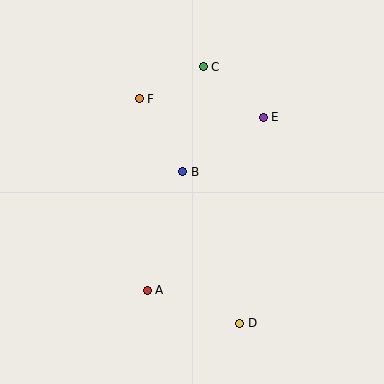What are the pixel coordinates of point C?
Point C is at (203, 67).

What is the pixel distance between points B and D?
The distance between B and D is 162 pixels.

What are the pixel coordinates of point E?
Point E is at (263, 117).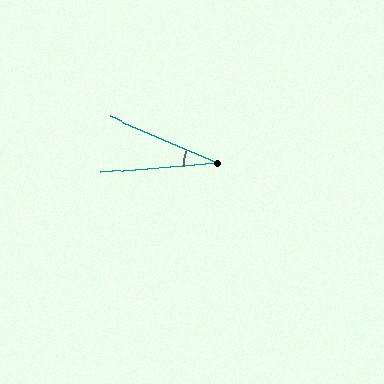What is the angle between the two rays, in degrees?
Approximately 28 degrees.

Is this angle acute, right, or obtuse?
It is acute.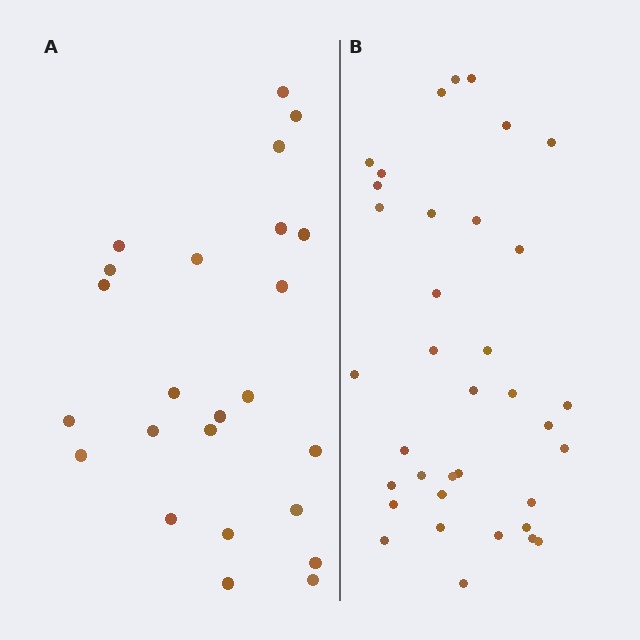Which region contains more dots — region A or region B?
Region B (the right region) has more dots.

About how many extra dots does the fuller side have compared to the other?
Region B has roughly 12 or so more dots than region A.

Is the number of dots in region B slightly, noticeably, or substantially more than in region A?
Region B has substantially more. The ratio is roughly 1.5 to 1.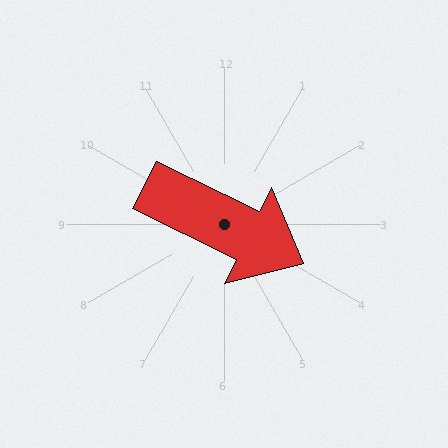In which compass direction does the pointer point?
Southeast.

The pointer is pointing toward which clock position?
Roughly 4 o'clock.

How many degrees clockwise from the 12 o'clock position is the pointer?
Approximately 116 degrees.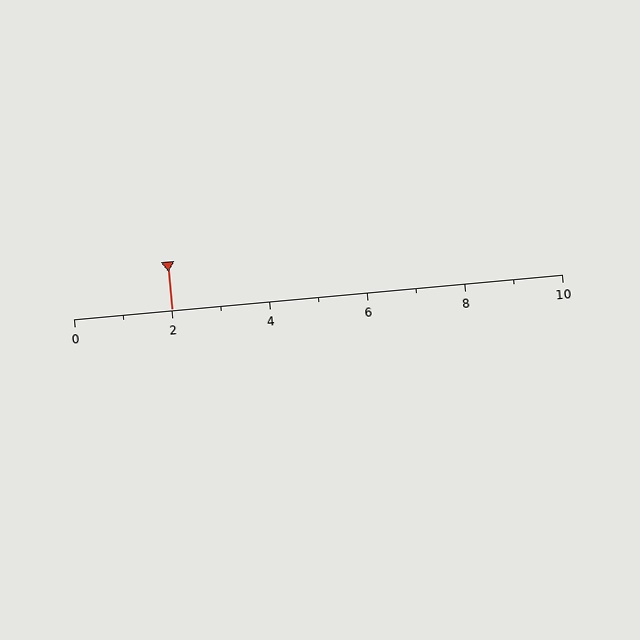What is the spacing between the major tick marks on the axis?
The major ticks are spaced 2 apart.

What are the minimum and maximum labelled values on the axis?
The axis runs from 0 to 10.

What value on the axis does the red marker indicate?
The marker indicates approximately 2.